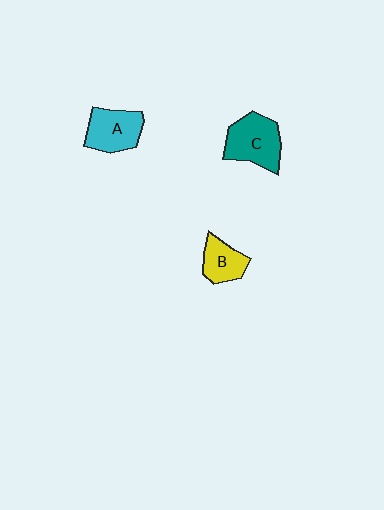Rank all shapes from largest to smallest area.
From largest to smallest: C (teal), A (cyan), B (yellow).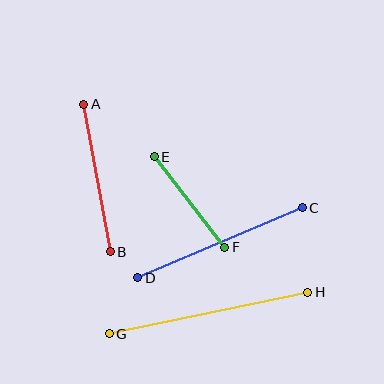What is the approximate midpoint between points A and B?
The midpoint is at approximately (97, 178) pixels.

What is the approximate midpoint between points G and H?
The midpoint is at approximately (208, 313) pixels.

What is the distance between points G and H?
The distance is approximately 203 pixels.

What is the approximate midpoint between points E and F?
The midpoint is at approximately (189, 202) pixels.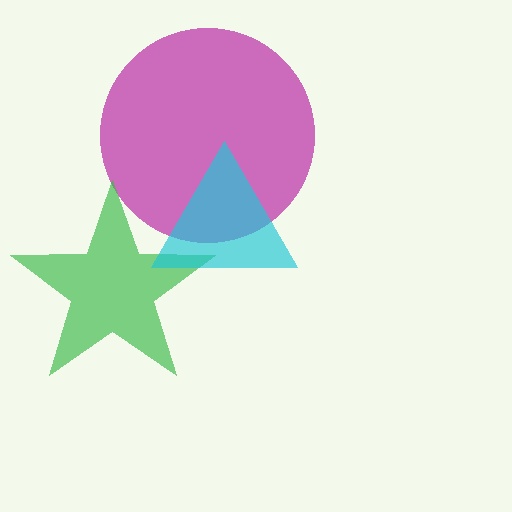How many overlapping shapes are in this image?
There are 3 overlapping shapes in the image.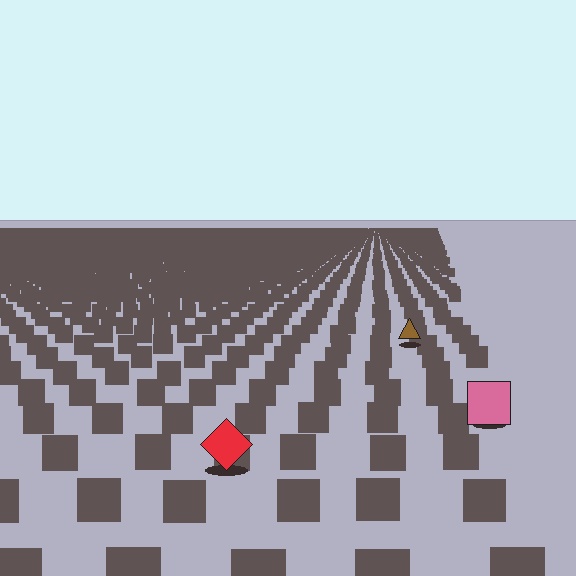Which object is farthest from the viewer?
The brown triangle is farthest from the viewer. It appears smaller and the ground texture around it is denser.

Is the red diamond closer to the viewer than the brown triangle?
Yes. The red diamond is closer — you can tell from the texture gradient: the ground texture is coarser near it.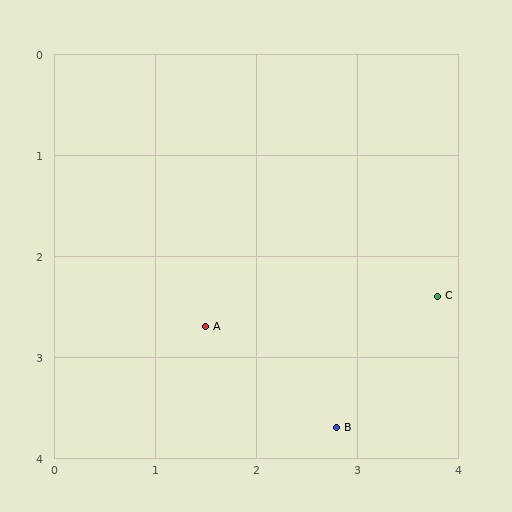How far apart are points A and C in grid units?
Points A and C are about 2.3 grid units apart.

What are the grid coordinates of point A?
Point A is at approximately (1.5, 2.7).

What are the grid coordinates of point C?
Point C is at approximately (3.8, 2.4).